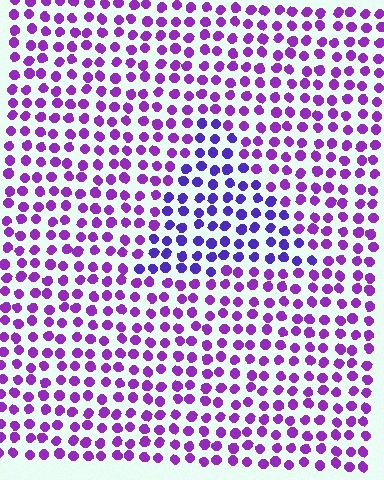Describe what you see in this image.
The image is filled with small purple elements in a uniform arrangement. A triangle-shaped region is visible where the elements are tinted to a slightly different hue, forming a subtle color boundary.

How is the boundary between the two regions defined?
The boundary is defined purely by a slight shift in hue (about 30 degrees). Spacing, size, and orientation are identical on both sides.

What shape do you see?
I see a triangle.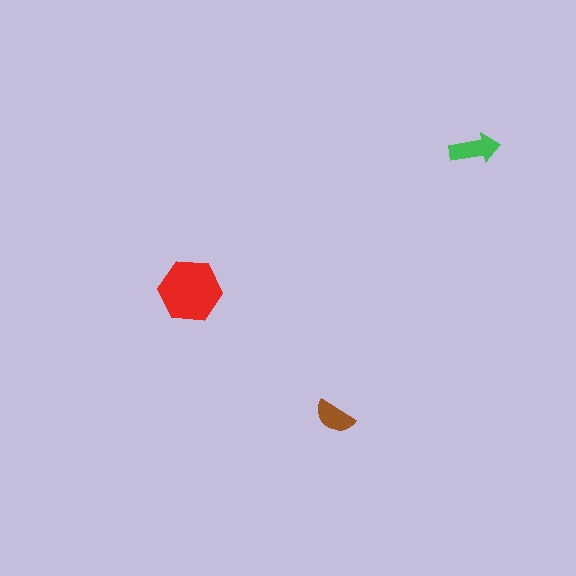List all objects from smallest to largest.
The brown semicircle, the green arrow, the red hexagon.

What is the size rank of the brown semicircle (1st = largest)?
3rd.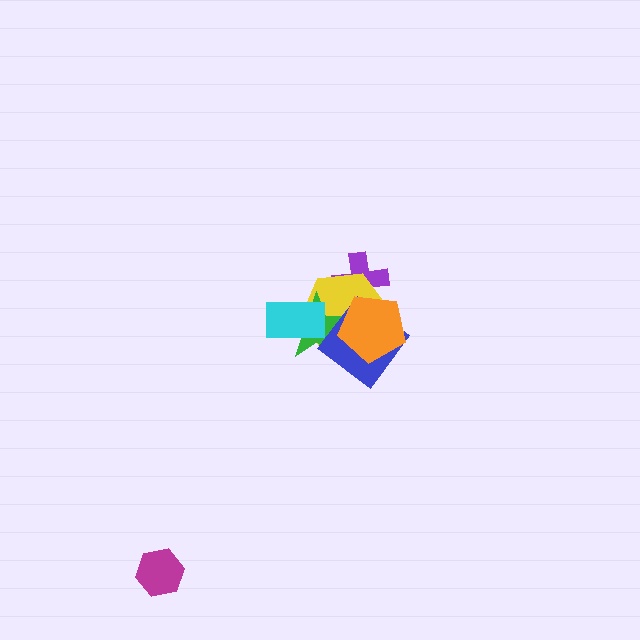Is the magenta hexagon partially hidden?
No, no other shape covers it.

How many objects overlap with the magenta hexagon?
0 objects overlap with the magenta hexagon.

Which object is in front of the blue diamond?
The orange pentagon is in front of the blue diamond.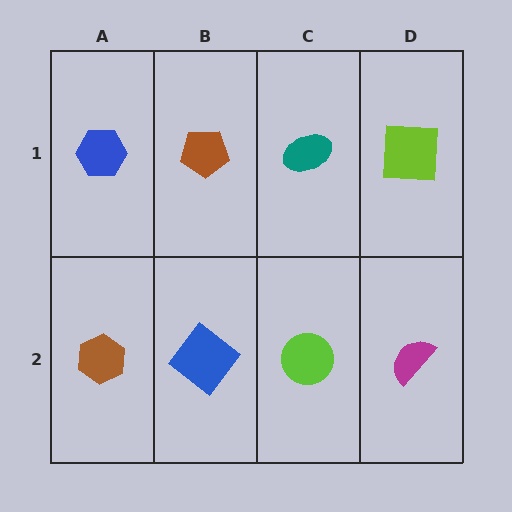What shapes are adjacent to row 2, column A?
A blue hexagon (row 1, column A), a blue diamond (row 2, column B).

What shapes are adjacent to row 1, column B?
A blue diamond (row 2, column B), a blue hexagon (row 1, column A), a teal ellipse (row 1, column C).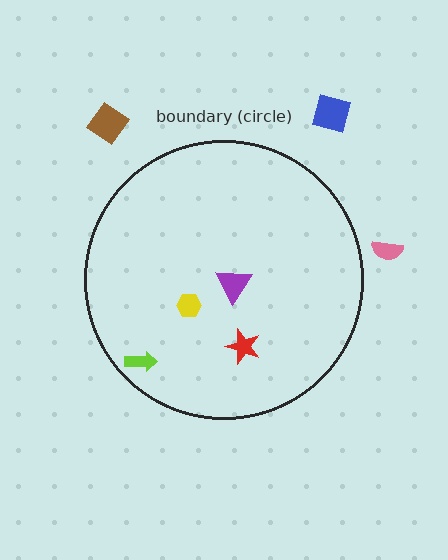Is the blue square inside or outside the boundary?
Outside.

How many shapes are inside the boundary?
4 inside, 3 outside.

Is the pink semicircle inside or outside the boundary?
Outside.